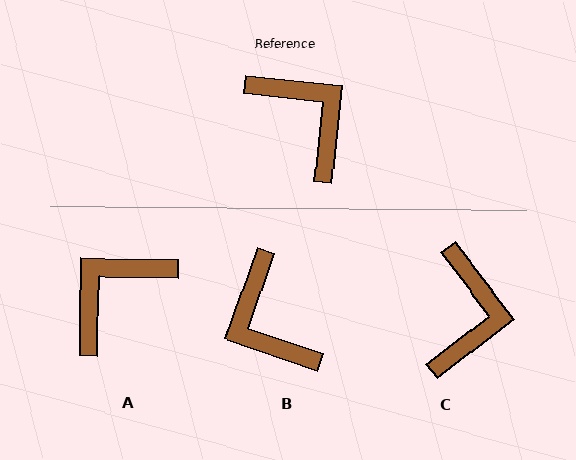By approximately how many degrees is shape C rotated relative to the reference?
Approximately 46 degrees clockwise.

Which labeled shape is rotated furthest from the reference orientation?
B, about 167 degrees away.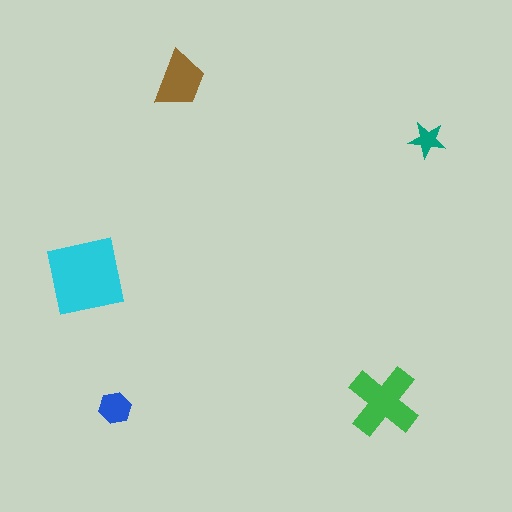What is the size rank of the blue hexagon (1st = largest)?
4th.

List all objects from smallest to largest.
The teal star, the blue hexagon, the brown trapezoid, the green cross, the cyan square.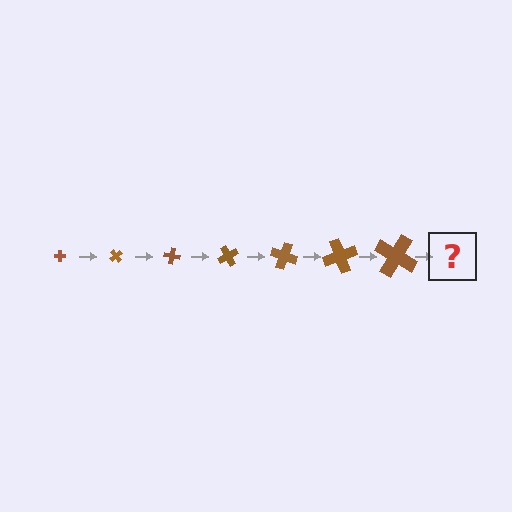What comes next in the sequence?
The next element should be a cross, larger than the previous one and rotated 350 degrees from the start.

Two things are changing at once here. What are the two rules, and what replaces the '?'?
The two rules are that the cross grows larger each step and it rotates 50 degrees each step. The '?' should be a cross, larger than the previous one and rotated 350 degrees from the start.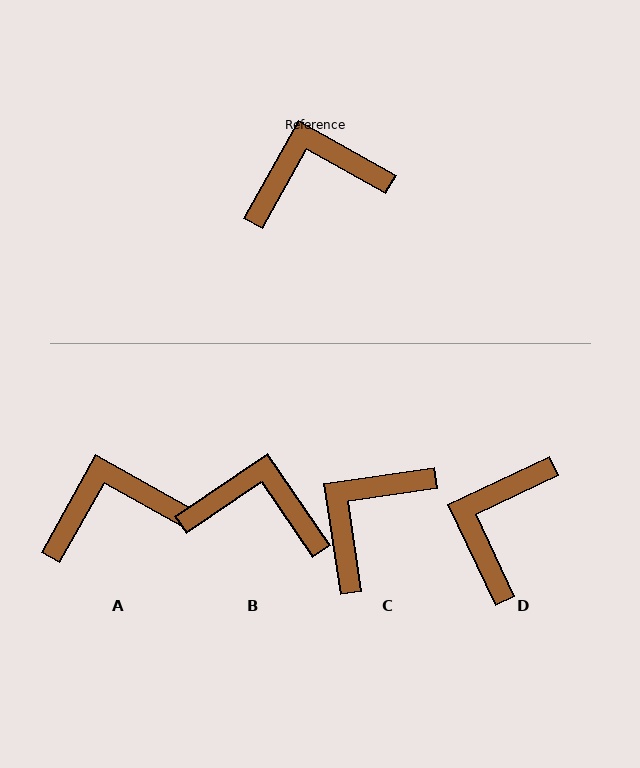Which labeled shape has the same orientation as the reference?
A.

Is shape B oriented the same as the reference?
No, it is off by about 27 degrees.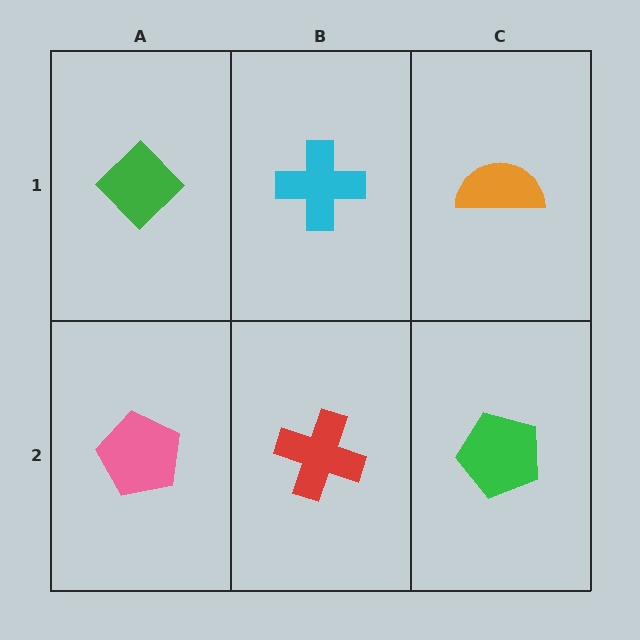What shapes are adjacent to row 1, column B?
A red cross (row 2, column B), a green diamond (row 1, column A), an orange semicircle (row 1, column C).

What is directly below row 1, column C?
A green pentagon.